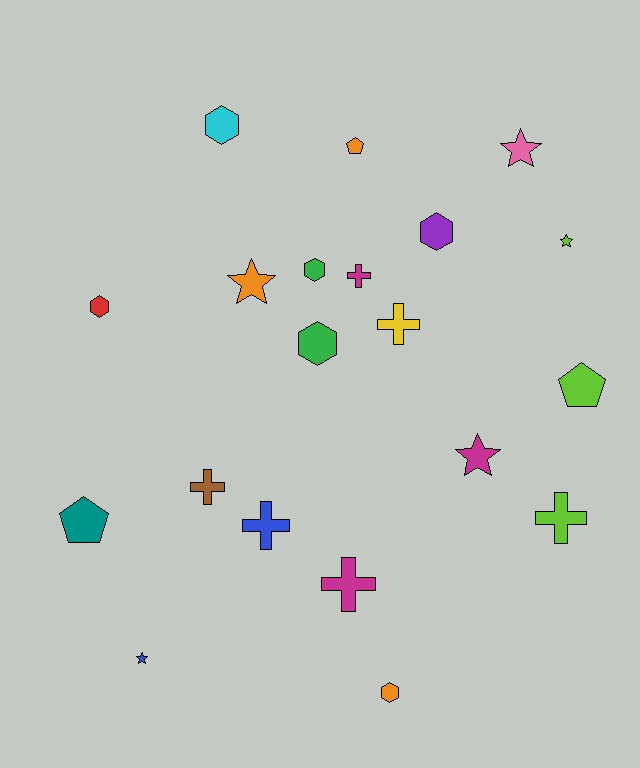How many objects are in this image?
There are 20 objects.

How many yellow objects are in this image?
There is 1 yellow object.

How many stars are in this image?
There are 5 stars.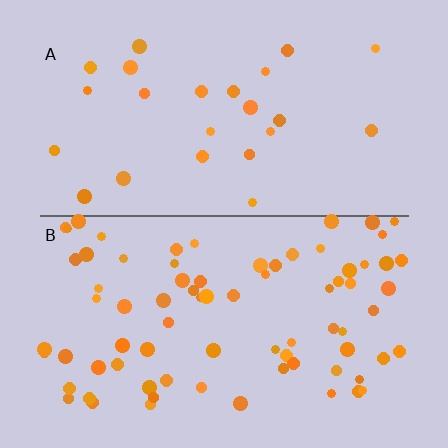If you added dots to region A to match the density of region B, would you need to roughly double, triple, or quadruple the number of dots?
Approximately triple.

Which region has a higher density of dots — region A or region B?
B (the bottom).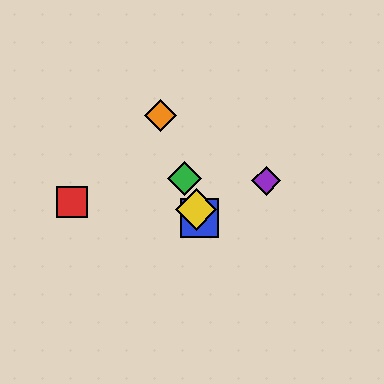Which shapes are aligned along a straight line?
The blue square, the green diamond, the yellow diamond, the orange diamond are aligned along a straight line.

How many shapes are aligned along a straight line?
4 shapes (the blue square, the green diamond, the yellow diamond, the orange diamond) are aligned along a straight line.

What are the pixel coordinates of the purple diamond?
The purple diamond is at (266, 181).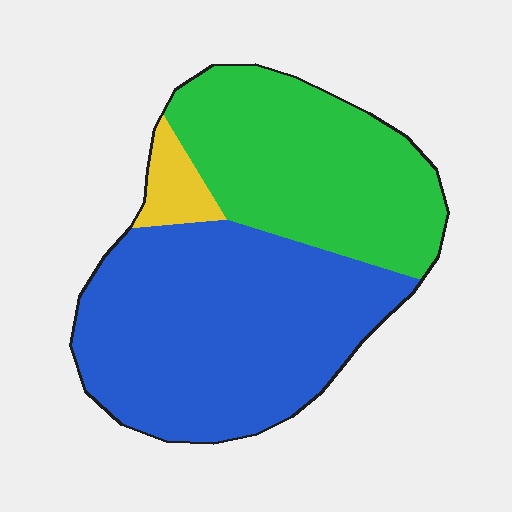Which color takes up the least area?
Yellow, at roughly 5%.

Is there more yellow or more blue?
Blue.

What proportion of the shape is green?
Green takes up about two fifths (2/5) of the shape.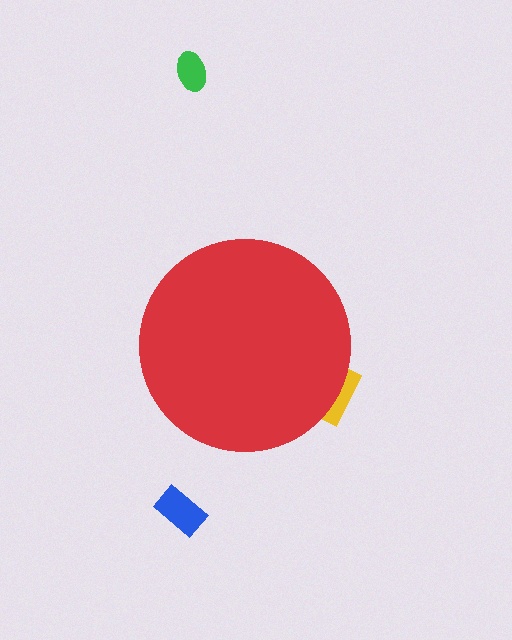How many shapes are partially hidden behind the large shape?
1 shape is partially hidden.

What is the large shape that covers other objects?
A red circle.